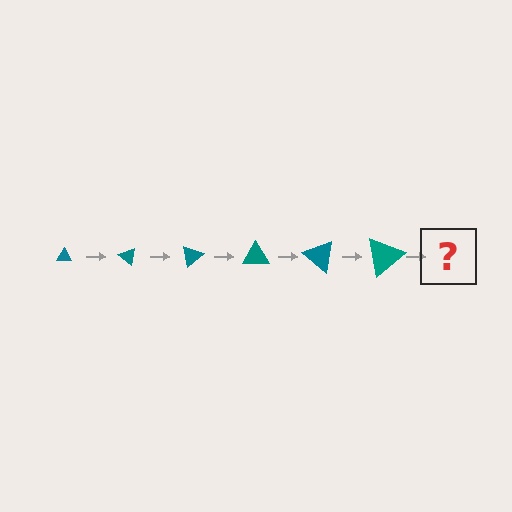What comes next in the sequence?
The next element should be a triangle, larger than the previous one and rotated 240 degrees from the start.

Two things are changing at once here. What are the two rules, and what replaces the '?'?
The two rules are that the triangle grows larger each step and it rotates 40 degrees each step. The '?' should be a triangle, larger than the previous one and rotated 240 degrees from the start.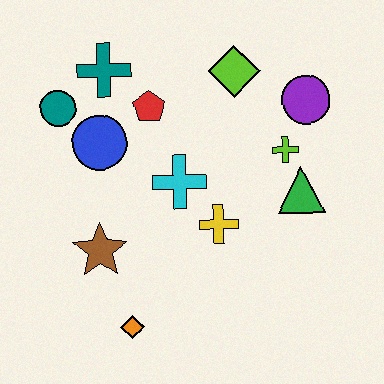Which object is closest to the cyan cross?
The yellow cross is closest to the cyan cross.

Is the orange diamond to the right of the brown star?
Yes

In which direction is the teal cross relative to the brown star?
The teal cross is above the brown star.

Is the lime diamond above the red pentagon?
Yes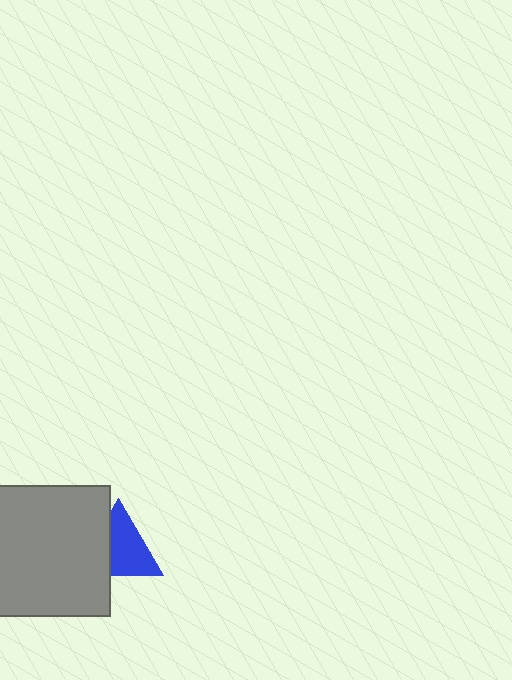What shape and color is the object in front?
The object in front is a gray square.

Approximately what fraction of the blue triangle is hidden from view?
Roughly 36% of the blue triangle is hidden behind the gray square.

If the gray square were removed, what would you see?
You would see the complete blue triangle.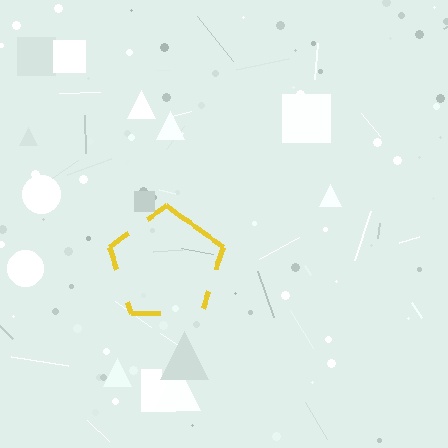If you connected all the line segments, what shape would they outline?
They would outline a pentagon.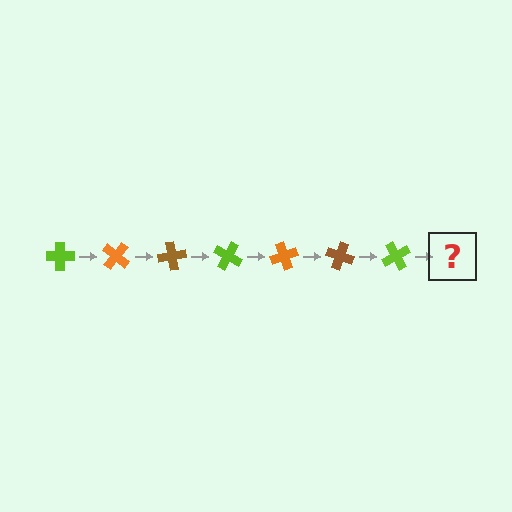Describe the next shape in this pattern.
It should be an orange cross, rotated 280 degrees from the start.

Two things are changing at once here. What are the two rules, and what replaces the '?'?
The two rules are that it rotates 40 degrees each step and the color cycles through lime, orange, and brown. The '?' should be an orange cross, rotated 280 degrees from the start.